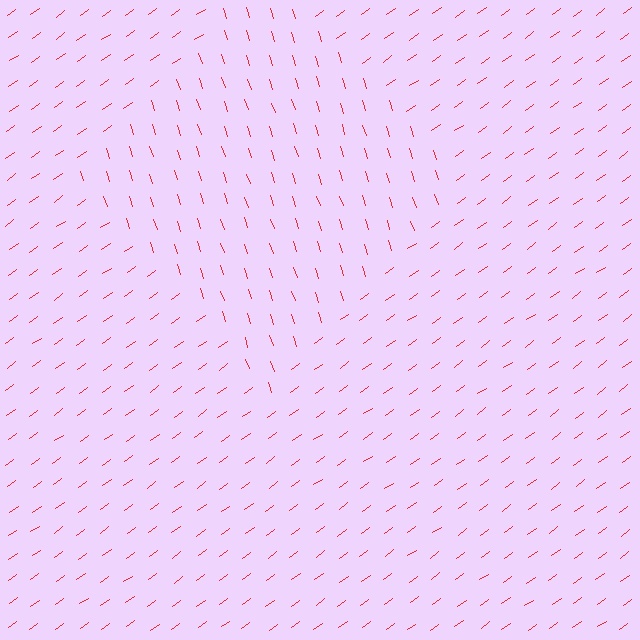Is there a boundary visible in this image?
Yes, there is a texture boundary formed by a change in line orientation.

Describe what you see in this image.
The image is filled with small red line segments. A diamond region in the image has lines oriented differently from the surrounding lines, creating a visible texture boundary.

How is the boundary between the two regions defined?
The boundary is defined purely by a change in line orientation (approximately 72 degrees difference). All lines are the same color and thickness.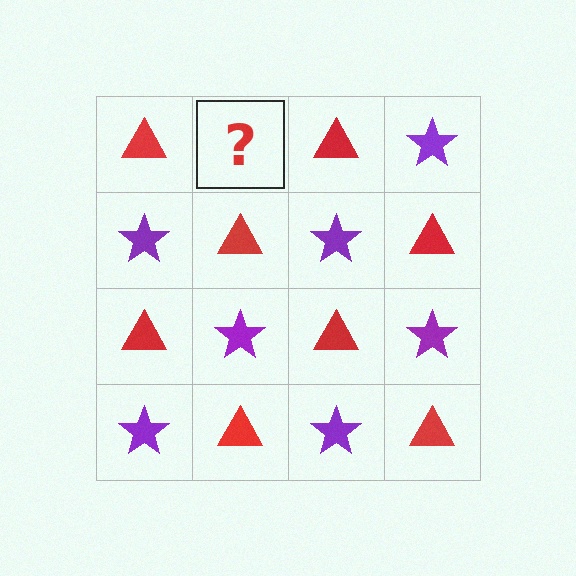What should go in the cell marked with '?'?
The missing cell should contain a purple star.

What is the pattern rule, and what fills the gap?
The rule is that it alternates red triangle and purple star in a checkerboard pattern. The gap should be filled with a purple star.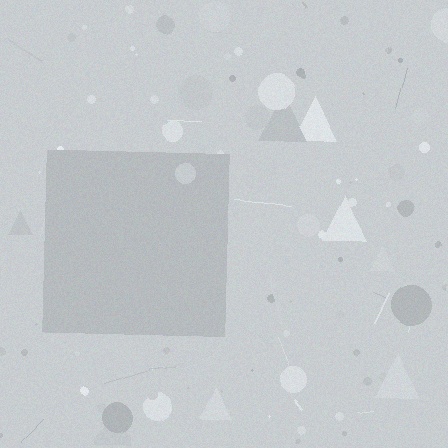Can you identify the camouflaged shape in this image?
The camouflaged shape is a square.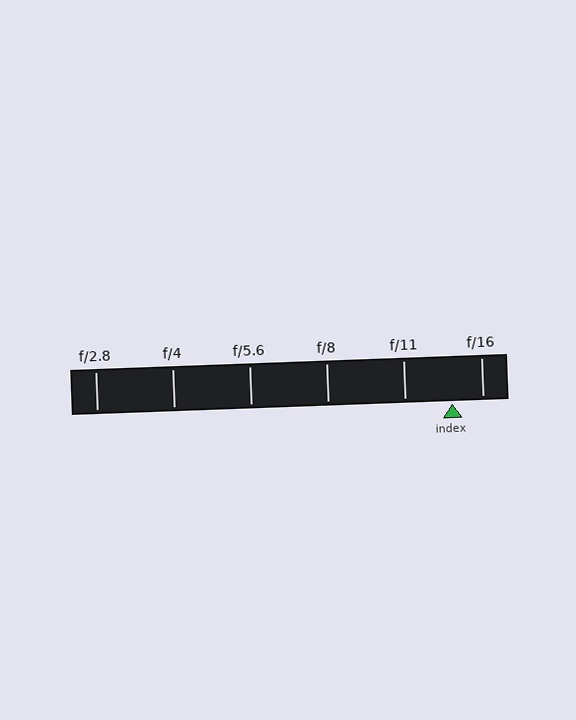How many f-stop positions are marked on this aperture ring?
There are 6 f-stop positions marked.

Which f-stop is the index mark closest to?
The index mark is closest to f/16.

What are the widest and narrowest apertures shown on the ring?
The widest aperture shown is f/2.8 and the narrowest is f/16.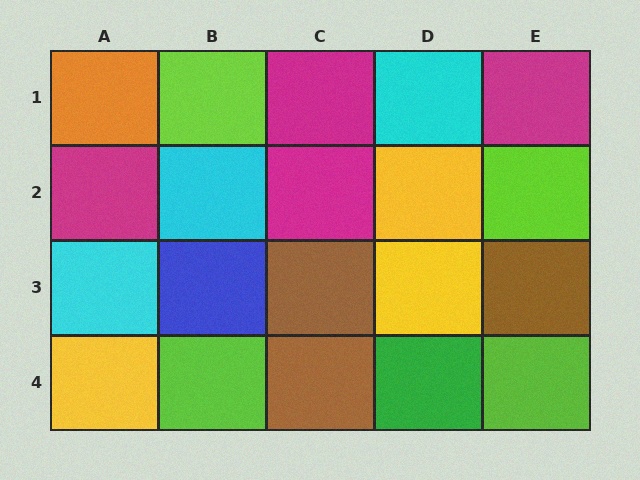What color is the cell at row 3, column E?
Brown.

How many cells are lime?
4 cells are lime.